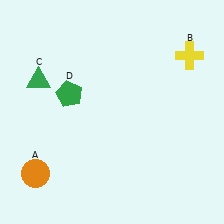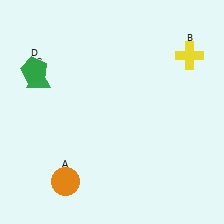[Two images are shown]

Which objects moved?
The objects that moved are: the orange circle (A), the green pentagon (D).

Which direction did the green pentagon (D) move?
The green pentagon (D) moved left.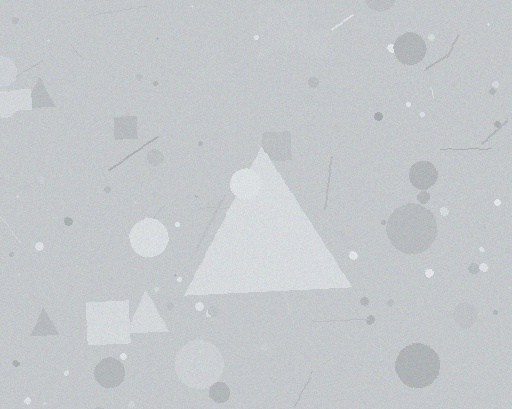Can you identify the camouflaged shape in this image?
The camouflaged shape is a triangle.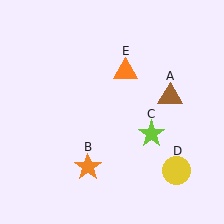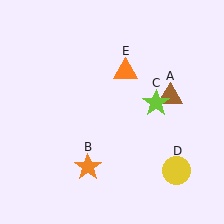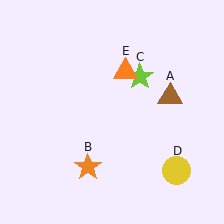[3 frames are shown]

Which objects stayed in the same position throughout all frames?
Brown triangle (object A) and orange star (object B) and yellow circle (object D) and orange triangle (object E) remained stationary.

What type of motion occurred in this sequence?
The lime star (object C) rotated counterclockwise around the center of the scene.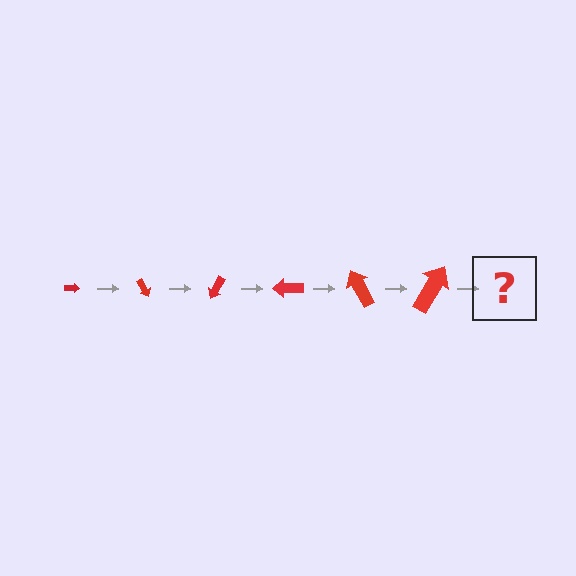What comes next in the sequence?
The next element should be an arrow, larger than the previous one and rotated 360 degrees from the start.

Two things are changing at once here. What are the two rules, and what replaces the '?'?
The two rules are that the arrow grows larger each step and it rotates 60 degrees each step. The '?' should be an arrow, larger than the previous one and rotated 360 degrees from the start.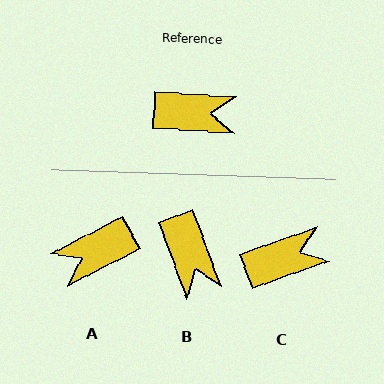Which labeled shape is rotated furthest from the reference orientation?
A, about 149 degrees away.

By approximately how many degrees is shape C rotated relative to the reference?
Approximately 23 degrees counter-clockwise.